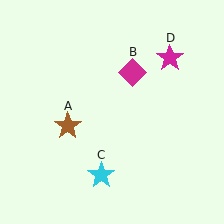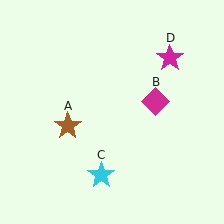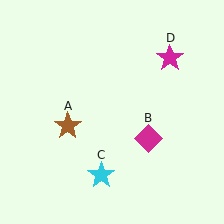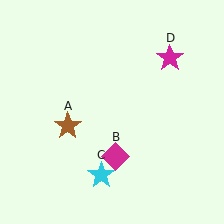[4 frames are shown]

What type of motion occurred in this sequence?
The magenta diamond (object B) rotated clockwise around the center of the scene.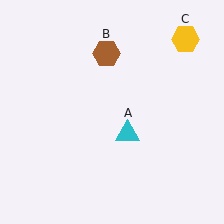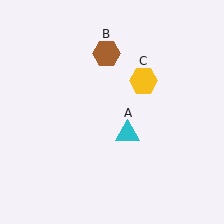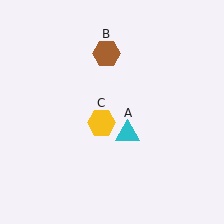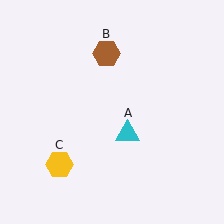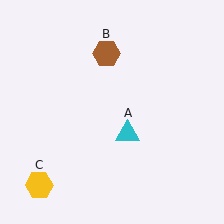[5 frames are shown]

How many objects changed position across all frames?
1 object changed position: yellow hexagon (object C).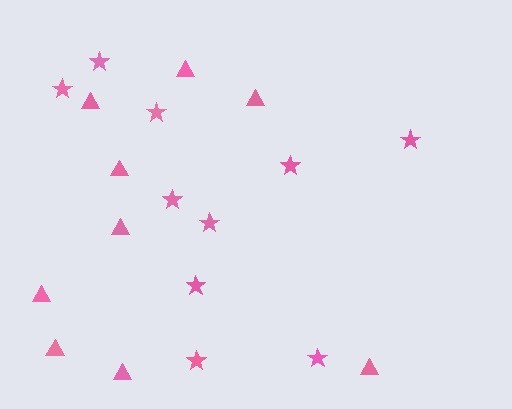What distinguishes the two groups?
There are 2 groups: one group of stars (10) and one group of triangles (9).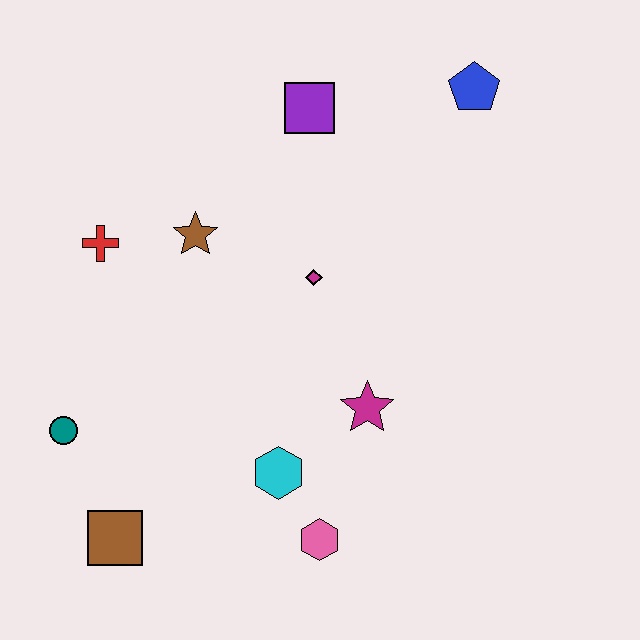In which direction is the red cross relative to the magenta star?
The red cross is to the left of the magenta star.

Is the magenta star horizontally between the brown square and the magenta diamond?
No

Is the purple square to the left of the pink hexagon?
Yes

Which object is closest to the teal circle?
The brown square is closest to the teal circle.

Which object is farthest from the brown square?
The blue pentagon is farthest from the brown square.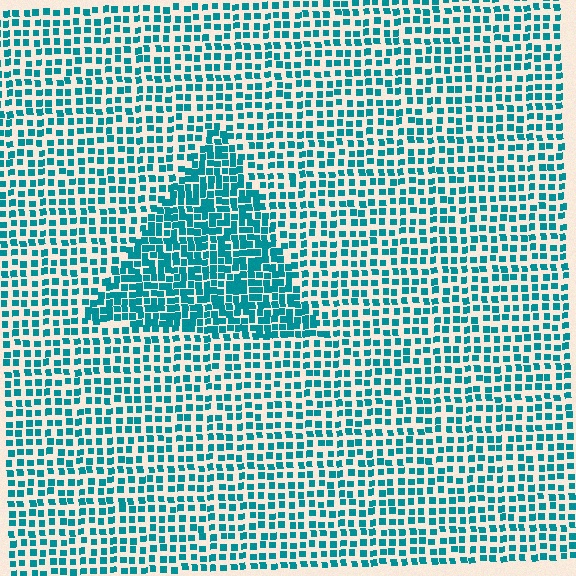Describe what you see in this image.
The image contains small teal elements arranged at two different densities. A triangle-shaped region is visible where the elements are more densely packed than the surrounding area.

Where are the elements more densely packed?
The elements are more densely packed inside the triangle boundary.